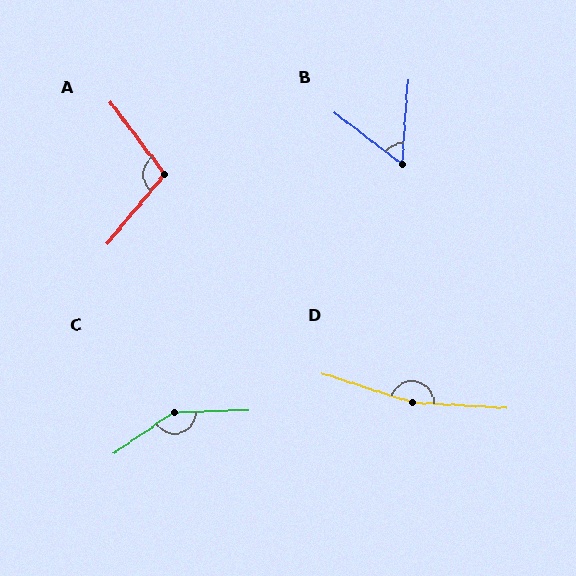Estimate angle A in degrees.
Approximately 104 degrees.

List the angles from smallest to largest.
B (57°), A (104°), C (147°), D (165°).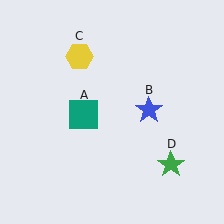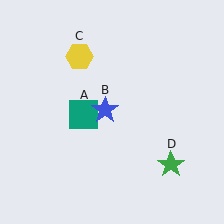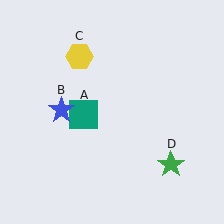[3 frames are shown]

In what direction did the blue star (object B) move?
The blue star (object B) moved left.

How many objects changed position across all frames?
1 object changed position: blue star (object B).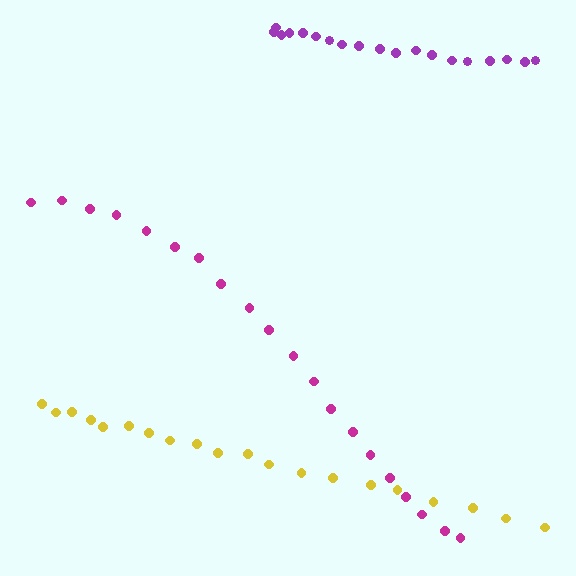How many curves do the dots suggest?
There are 3 distinct paths.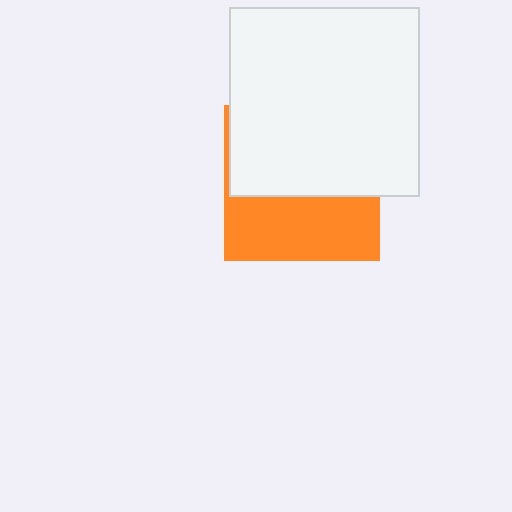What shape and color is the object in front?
The object in front is a white square.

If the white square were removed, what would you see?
You would see the complete orange square.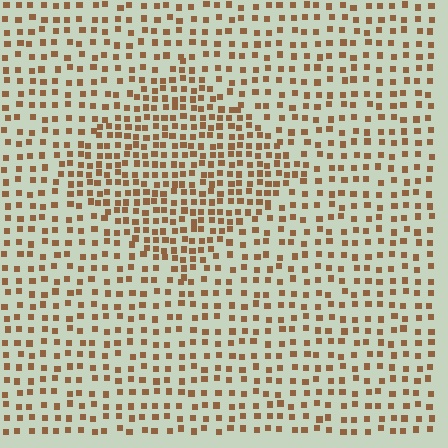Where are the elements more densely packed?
The elements are more densely packed inside the diamond boundary.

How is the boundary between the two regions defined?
The boundary is defined by a change in element density (approximately 1.8x ratio). All elements are the same color, size, and shape.